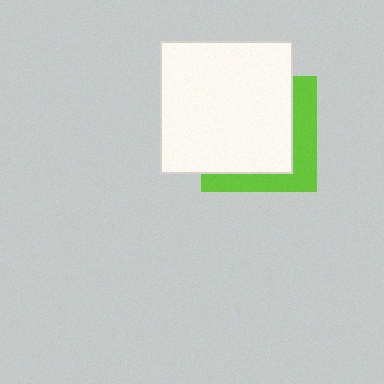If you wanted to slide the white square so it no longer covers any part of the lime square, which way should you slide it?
Slide it toward the upper-left — that is the most direct way to separate the two shapes.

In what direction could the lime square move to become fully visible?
The lime square could move toward the lower-right. That would shift it out from behind the white square entirely.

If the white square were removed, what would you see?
You would see the complete lime square.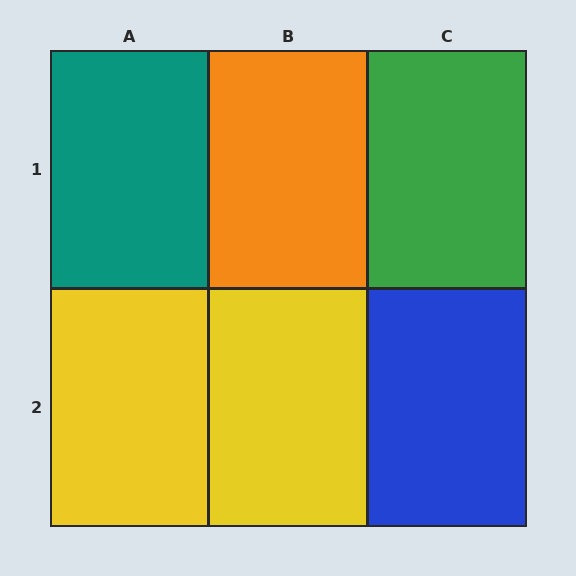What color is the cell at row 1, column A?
Teal.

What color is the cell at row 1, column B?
Orange.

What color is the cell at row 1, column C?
Green.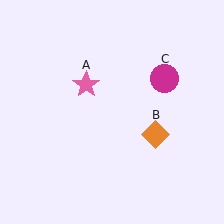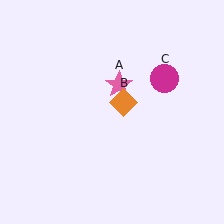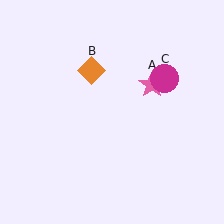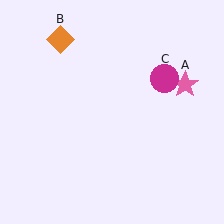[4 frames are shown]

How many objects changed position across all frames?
2 objects changed position: pink star (object A), orange diamond (object B).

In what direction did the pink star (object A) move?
The pink star (object A) moved right.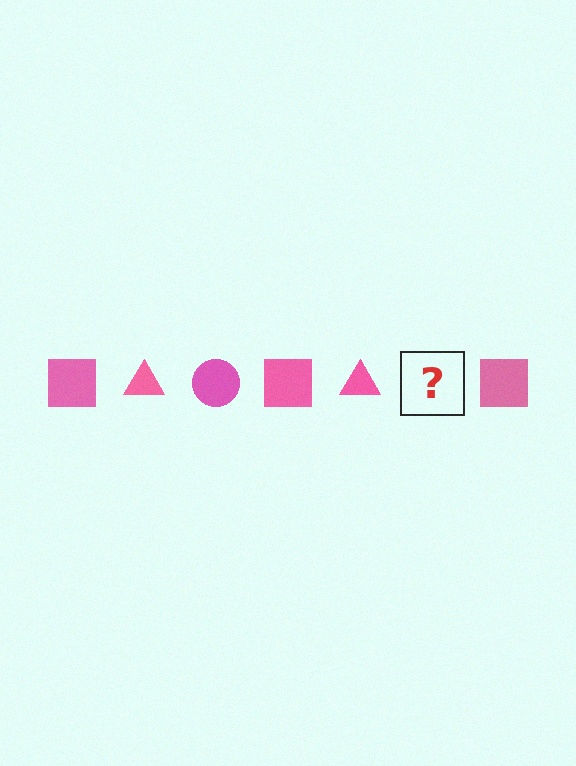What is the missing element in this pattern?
The missing element is a pink circle.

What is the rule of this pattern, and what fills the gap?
The rule is that the pattern cycles through square, triangle, circle shapes in pink. The gap should be filled with a pink circle.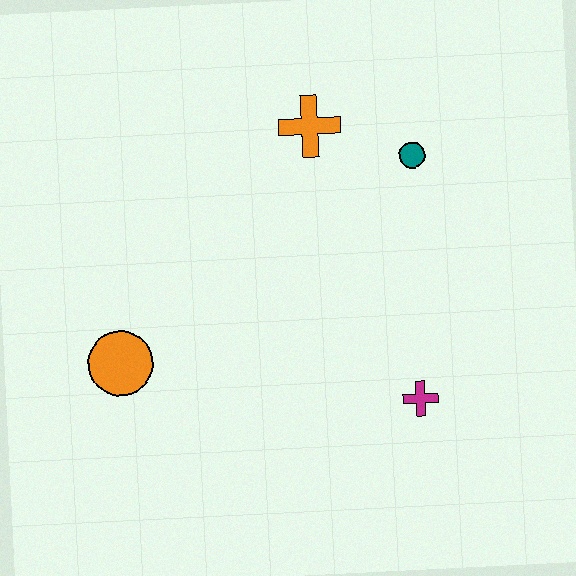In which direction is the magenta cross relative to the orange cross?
The magenta cross is below the orange cross.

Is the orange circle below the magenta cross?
No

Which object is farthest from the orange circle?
The teal circle is farthest from the orange circle.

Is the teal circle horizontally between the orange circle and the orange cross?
No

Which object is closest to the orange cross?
The teal circle is closest to the orange cross.